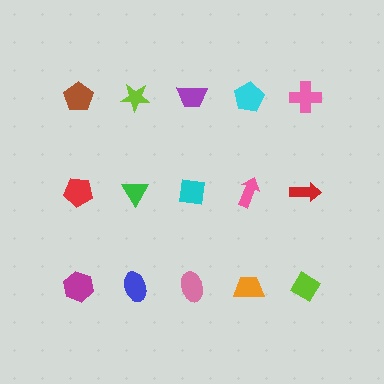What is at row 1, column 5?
A pink cross.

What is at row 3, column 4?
An orange trapezoid.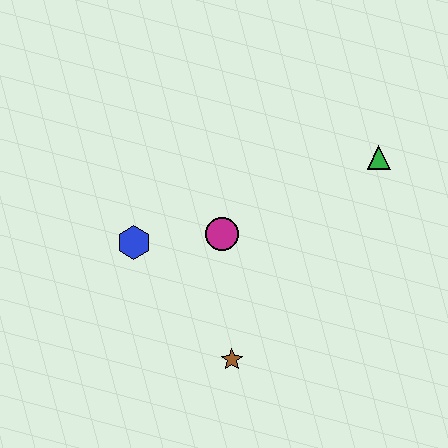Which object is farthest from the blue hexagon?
The green triangle is farthest from the blue hexagon.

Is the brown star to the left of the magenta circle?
No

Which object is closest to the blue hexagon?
The magenta circle is closest to the blue hexagon.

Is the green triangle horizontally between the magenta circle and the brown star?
No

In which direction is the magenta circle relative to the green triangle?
The magenta circle is to the left of the green triangle.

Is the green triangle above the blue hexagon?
Yes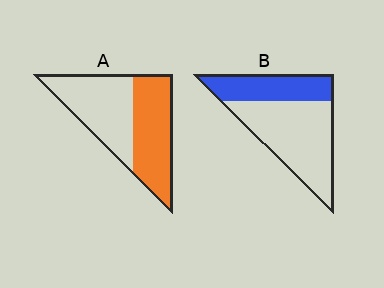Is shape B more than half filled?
No.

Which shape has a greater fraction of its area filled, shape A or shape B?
Shape A.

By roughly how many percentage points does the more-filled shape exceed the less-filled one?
By roughly 15 percentage points (A over B).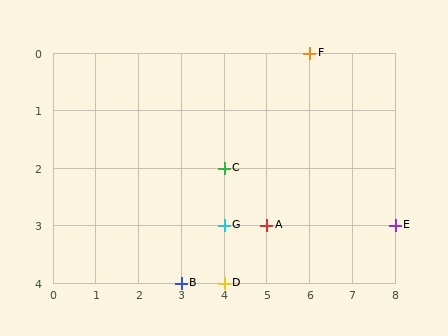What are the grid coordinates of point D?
Point D is at grid coordinates (4, 4).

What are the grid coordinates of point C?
Point C is at grid coordinates (4, 2).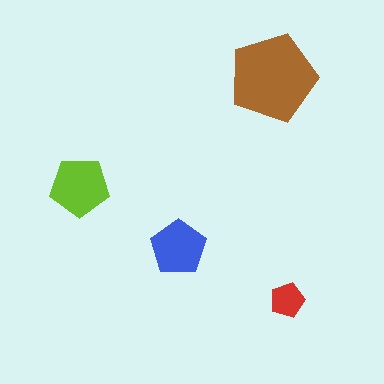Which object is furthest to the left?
The lime pentagon is leftmost.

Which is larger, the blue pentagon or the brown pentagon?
The brown one.